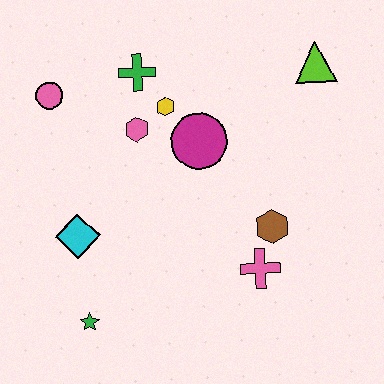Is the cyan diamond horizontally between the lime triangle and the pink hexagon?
No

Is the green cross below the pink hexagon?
No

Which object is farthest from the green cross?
The green star is farthest from the green cross.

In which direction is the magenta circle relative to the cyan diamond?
The magenta circle is to the right of the cyan diamond.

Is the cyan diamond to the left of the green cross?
Yes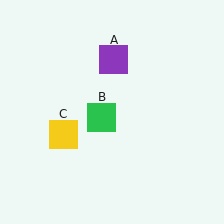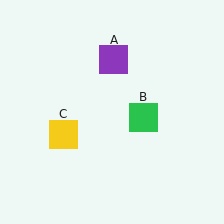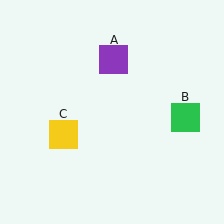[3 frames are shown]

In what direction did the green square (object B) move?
The green square (object B) moved right.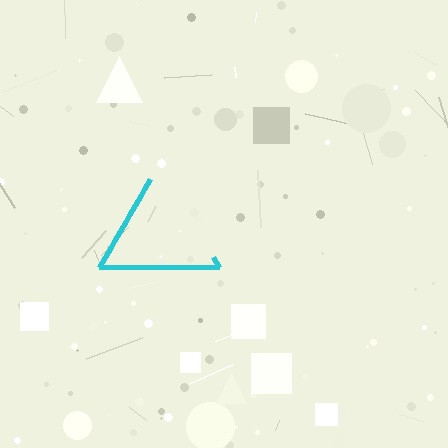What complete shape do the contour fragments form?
The contour fragments form a triangle.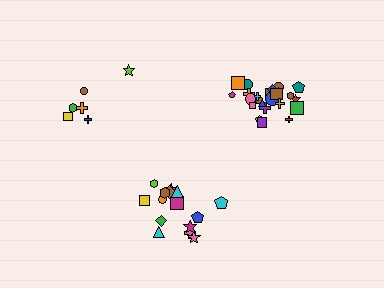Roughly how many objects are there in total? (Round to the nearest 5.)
Roughly 45 objects in total.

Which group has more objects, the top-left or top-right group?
The top-right group.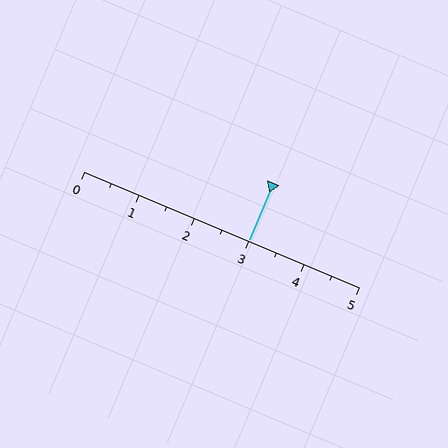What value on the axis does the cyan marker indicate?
The marker indicates approximately 3.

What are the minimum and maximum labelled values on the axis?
The axis runs from 0 to 5.